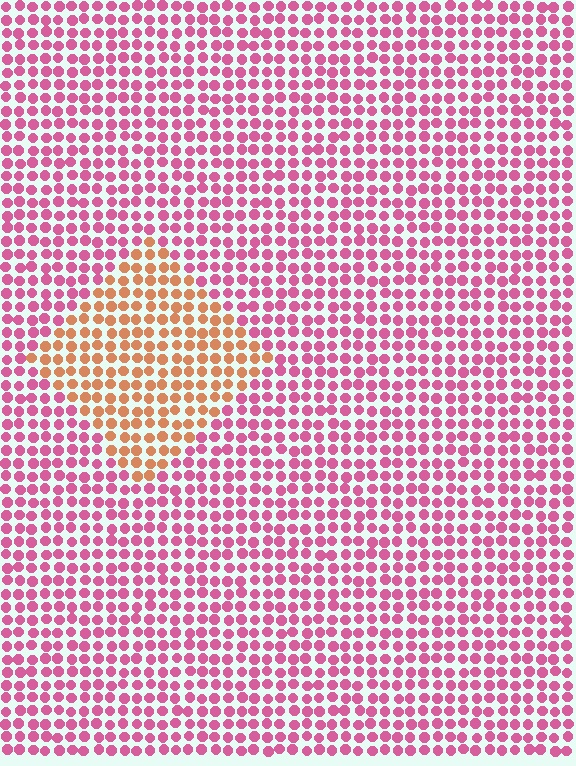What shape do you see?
I see a diamond.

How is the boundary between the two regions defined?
The boundary is defined purely by a slight shift in hue (about 51 degrees). Spacing, size, and orientation are identical on both sides.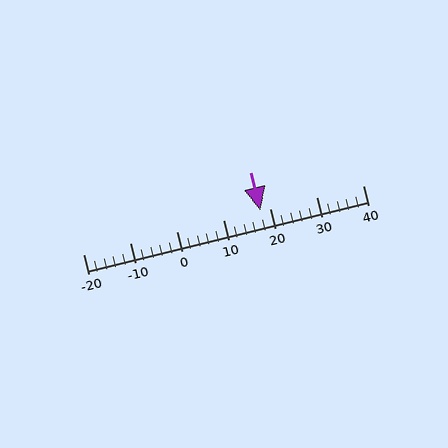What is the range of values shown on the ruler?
The ruler shows values from -20 to 40.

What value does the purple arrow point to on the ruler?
The purple arrow points to approximately 18.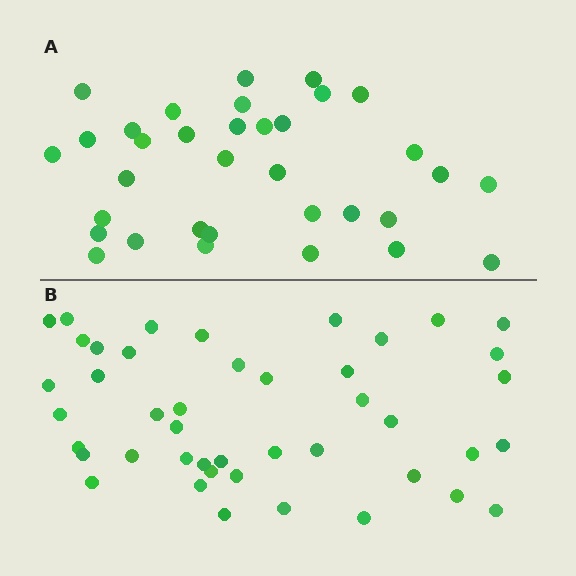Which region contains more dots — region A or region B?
Region B (the bottom region) has more dots.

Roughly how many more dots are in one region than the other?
Region B has roughly 10 or so more dots than region A.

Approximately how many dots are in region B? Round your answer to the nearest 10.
About 40 dots. (The exact count is 44, which rounds to 40.)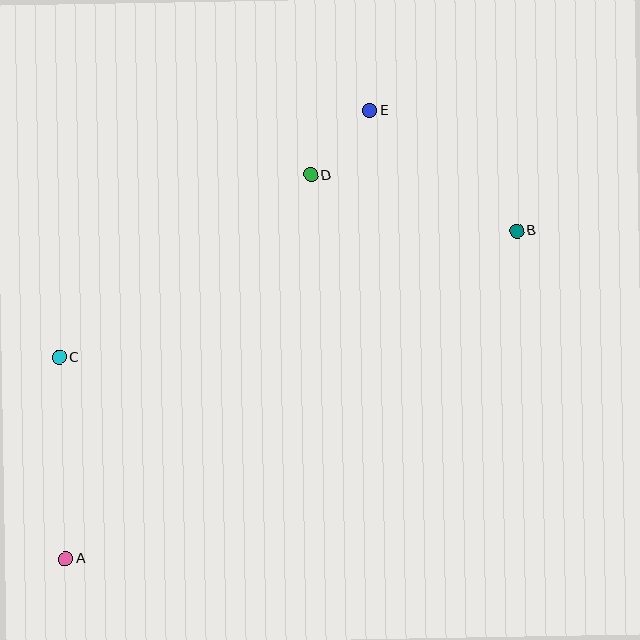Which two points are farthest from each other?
Points A and B are farthest from each other.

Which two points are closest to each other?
Points D and E are closest to each other.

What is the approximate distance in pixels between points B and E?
The distance between B and E is approximately 190 pixels.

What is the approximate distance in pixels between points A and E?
The distance between A and E is approximately 542 pixels.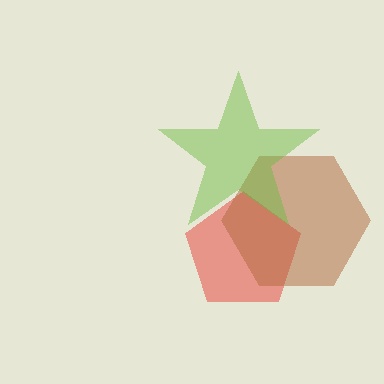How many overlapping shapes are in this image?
There are 3 overlapping shapes in the image.